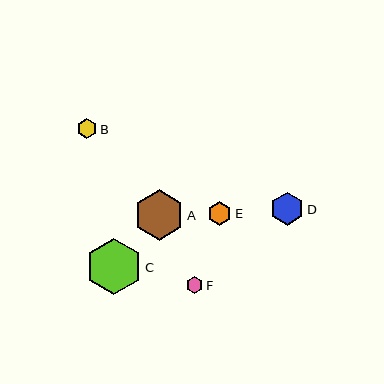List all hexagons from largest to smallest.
From largest to smallest: C, A, D, E, B, F.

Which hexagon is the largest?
Hexagon C is the largest with a size of approximately 56 pixels.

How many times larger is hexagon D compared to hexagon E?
Hexagon D is approximately 1.4 times the size of hexagon E.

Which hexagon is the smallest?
Hexagon F is the smallest with a size of approximately 17 pixels.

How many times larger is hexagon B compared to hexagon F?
Hexagon B is approximately 1.2 times the size of hexagon F.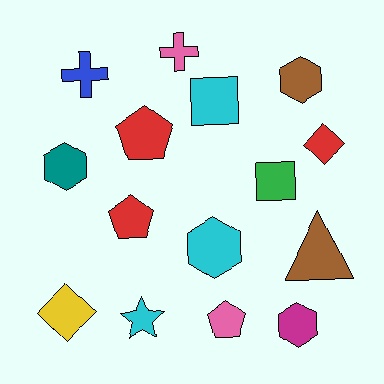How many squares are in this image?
There are 2 squares.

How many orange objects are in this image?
There are no orange objects.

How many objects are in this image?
There are 15 objects.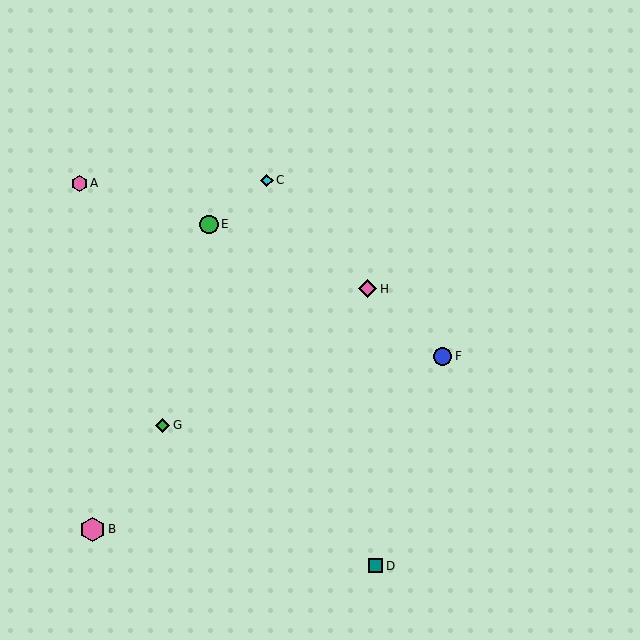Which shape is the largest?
The pink hexagon (labeled B) is the largest.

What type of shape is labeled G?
Shape G is a green diamond.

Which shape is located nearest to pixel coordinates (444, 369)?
The blue circle (labeled F) at (443, 356) is nearest to that location.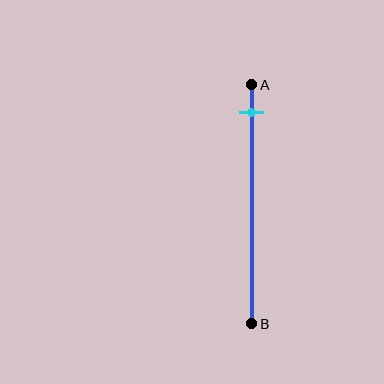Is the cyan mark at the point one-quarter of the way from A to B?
No, the mark is at about 10% from A, not at the 25% one-quarter point.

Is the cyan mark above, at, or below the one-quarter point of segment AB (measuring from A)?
The cyan mark is above the one-quarter point of segment AB.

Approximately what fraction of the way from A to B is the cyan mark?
The cyan mark is approximately 10% of the way from A to B.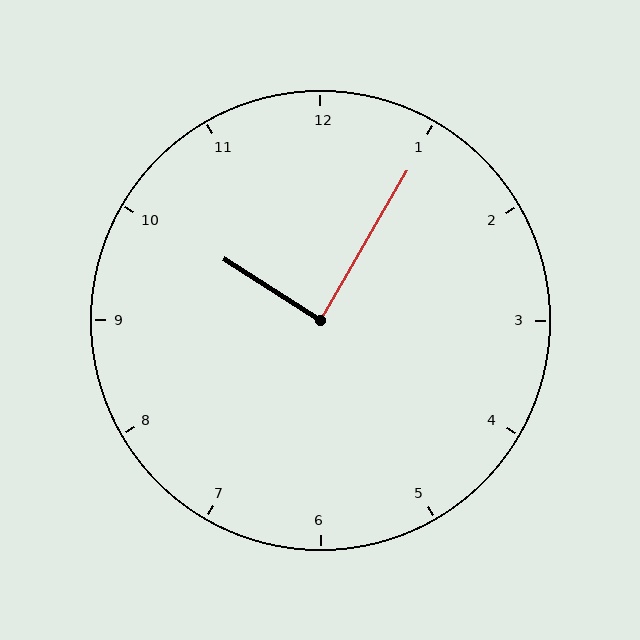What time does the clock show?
10:05.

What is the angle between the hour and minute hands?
Approximately 88 degrees.